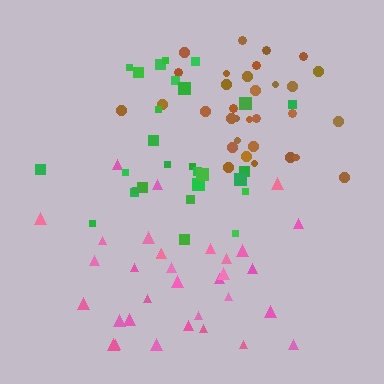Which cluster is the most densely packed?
Brown.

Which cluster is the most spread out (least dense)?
Pink.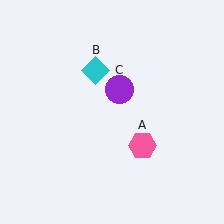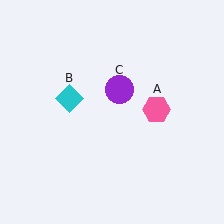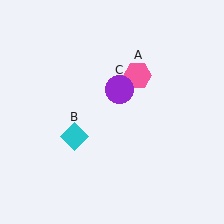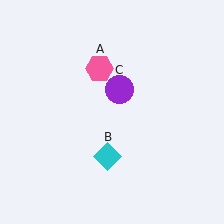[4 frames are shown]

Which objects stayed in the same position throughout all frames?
Purple circle (object C) remained stationary.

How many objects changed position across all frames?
2 objects changed position: pink hexagon (object A), cyan diamond (object B).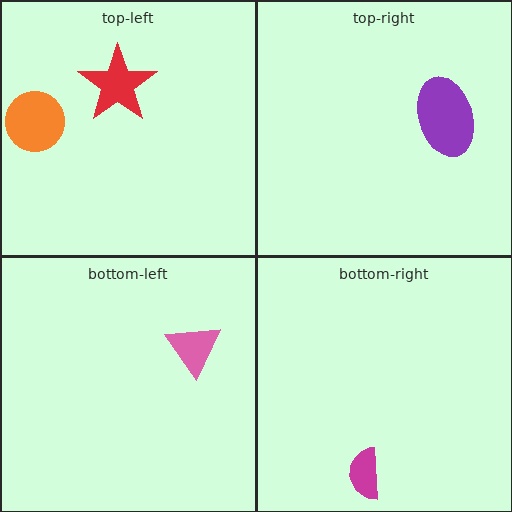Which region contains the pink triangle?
The bottom-left region.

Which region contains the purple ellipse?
The top-right region.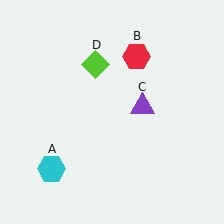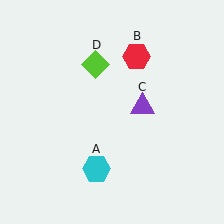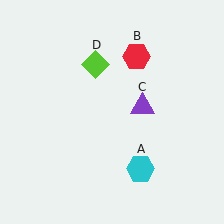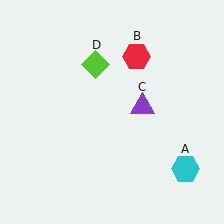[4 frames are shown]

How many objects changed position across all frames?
1 object changed position: cyan hexagon (object A).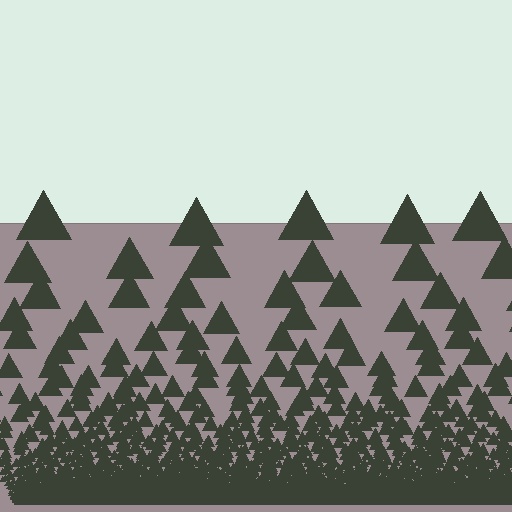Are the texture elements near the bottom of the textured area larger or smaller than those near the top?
Smaller. The gradient is inverted — elements near the bottom are smaller and denser.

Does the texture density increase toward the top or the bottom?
Density increases toward the bottom.